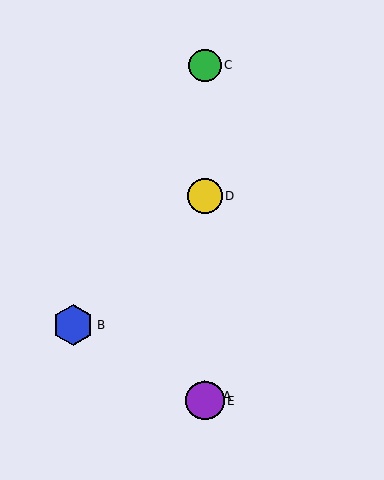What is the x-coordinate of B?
Object B is at x≈73.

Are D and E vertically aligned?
Yes, both are at x≈205.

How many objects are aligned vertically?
4 objects (A, C, D, E) are aligned vertically.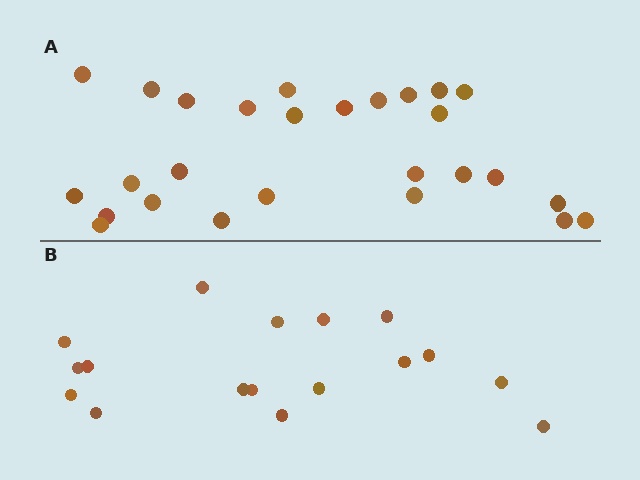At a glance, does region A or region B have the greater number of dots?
Region A (the top region) has more dots.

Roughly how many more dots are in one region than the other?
Region A has roughly 10 or so more dots than region B.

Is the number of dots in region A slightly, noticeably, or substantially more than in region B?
Region A has substantially more. The ratio is roughly 1.6 to 1.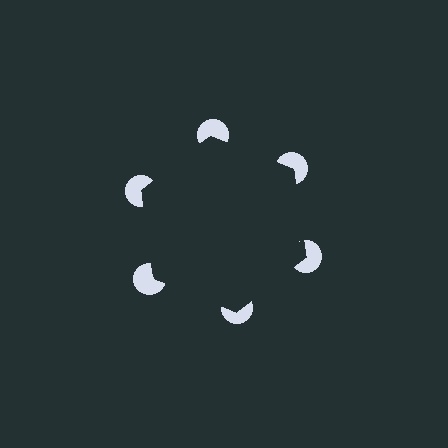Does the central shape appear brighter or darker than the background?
It typically appears slightly darker than the background, even though no actual brightness change is drawn.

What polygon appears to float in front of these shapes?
An illusory hexagon — its edges are inferred from the aligned wedge cuts in the pac-man discs, not physically drawn.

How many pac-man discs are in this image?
There are 6 — one at each vertex of the illusory hexagon.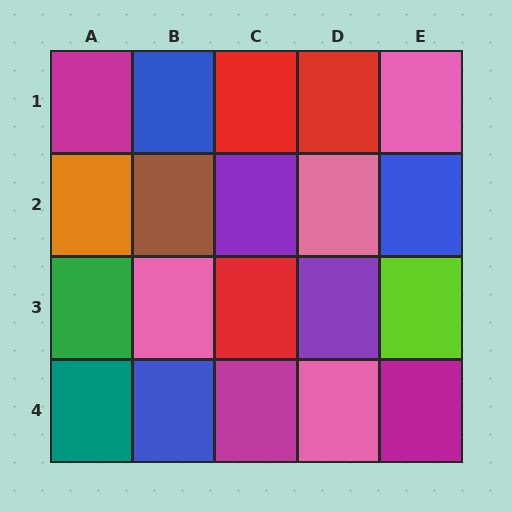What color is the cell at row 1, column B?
Blue.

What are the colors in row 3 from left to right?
Green, pink, red, purple, lime.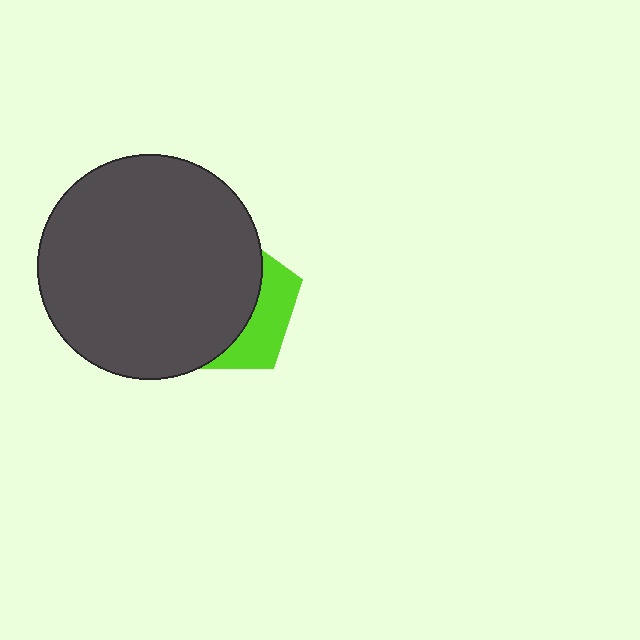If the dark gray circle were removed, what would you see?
You would see the complete lime pentagon.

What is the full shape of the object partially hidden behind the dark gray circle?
The partially hidden object is a lime pentagon.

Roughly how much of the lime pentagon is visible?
A small part of it is visible (roughly 31%).